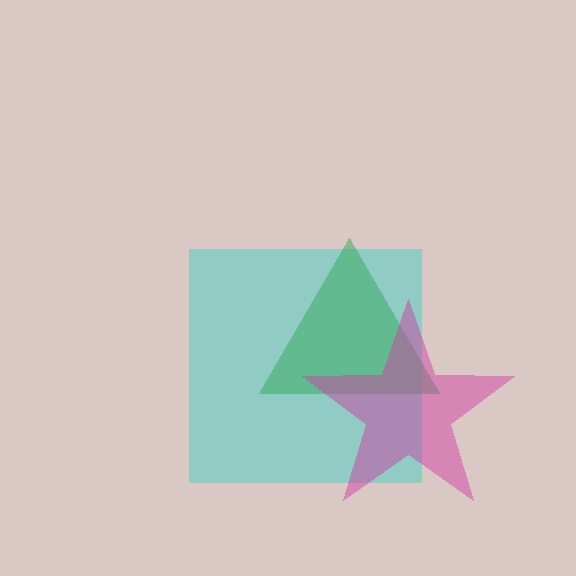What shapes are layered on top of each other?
The layered shapes are: a cyan square, a green triangle, a magenta star.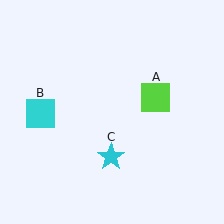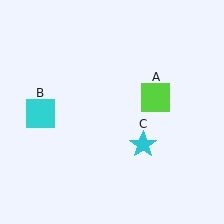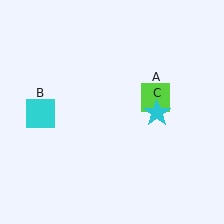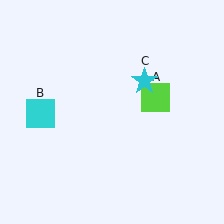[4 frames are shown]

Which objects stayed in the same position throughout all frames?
Lime square (object A) and cyan square (object B) remained stationary.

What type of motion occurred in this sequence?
The cyan star (object C) rotated counterclockwise around the center of the scene.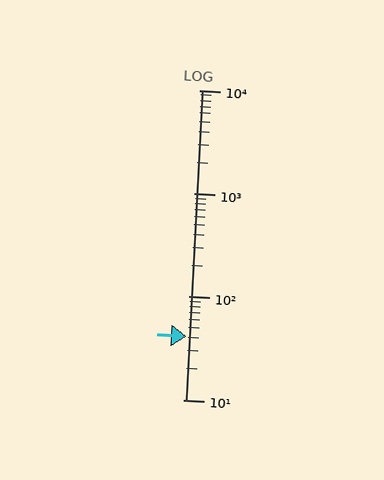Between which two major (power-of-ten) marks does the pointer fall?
The pointer is between 10 and 100.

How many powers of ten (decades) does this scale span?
The scale spans 3 decades, from 10 to 10000.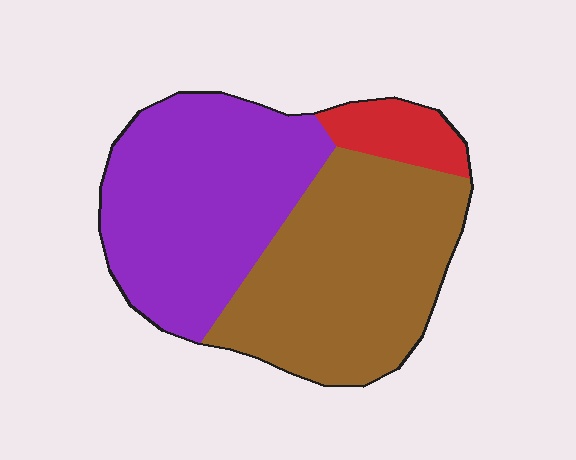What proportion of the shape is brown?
Brown takes up about one half (1/2) of the shape.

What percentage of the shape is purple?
Purple covers roughly 45% of the shape.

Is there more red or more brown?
Brown.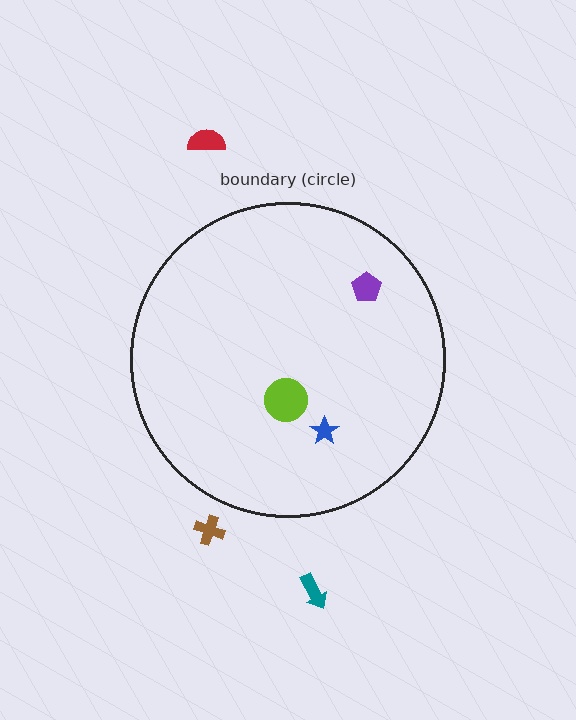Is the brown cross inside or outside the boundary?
Outside.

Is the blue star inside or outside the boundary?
Inside.